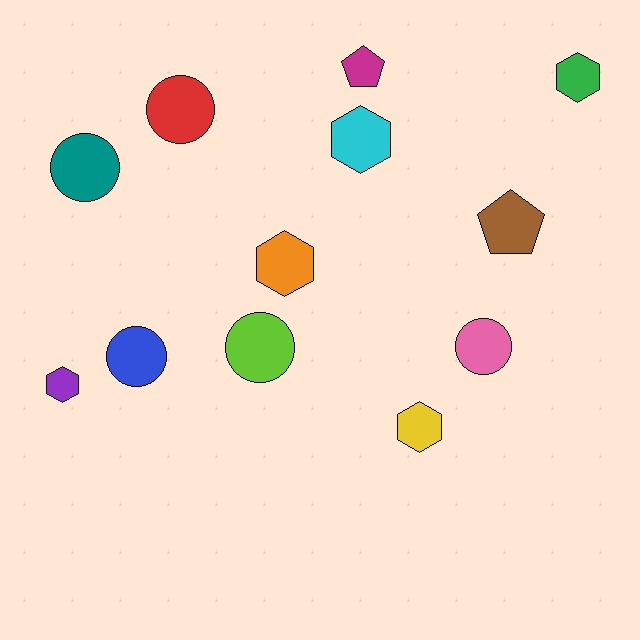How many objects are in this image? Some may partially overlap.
There are 12 objects.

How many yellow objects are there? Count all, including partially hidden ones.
There is 1 yellow object.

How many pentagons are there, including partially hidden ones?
There are 2 pentagons.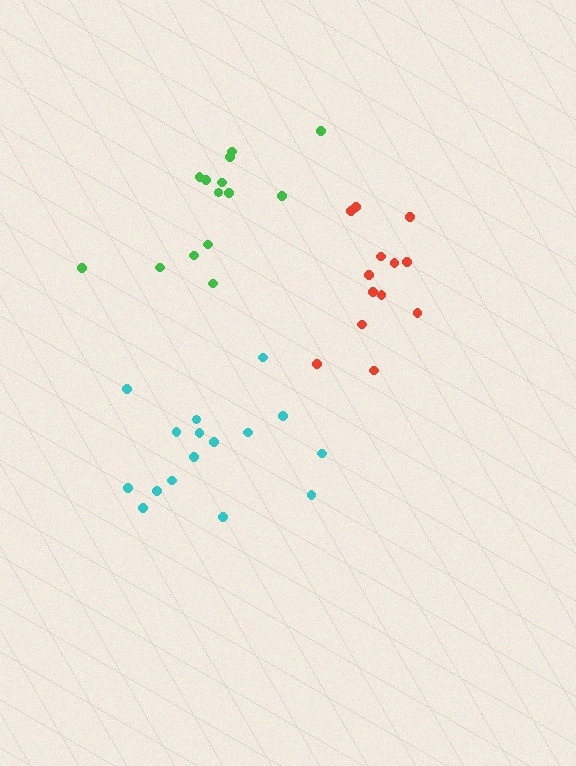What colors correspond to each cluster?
The clusters are colored: red, green, cyan.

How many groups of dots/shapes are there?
There are 3 groups.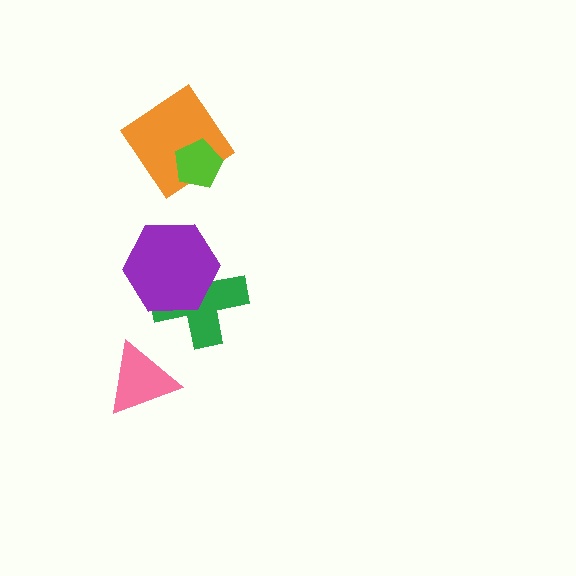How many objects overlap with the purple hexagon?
1 object overlaps with the purple hexagon.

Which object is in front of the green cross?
The purple hexagon is in front of the green cross.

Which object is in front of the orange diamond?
The lime pentagon is in front of the orange diamond.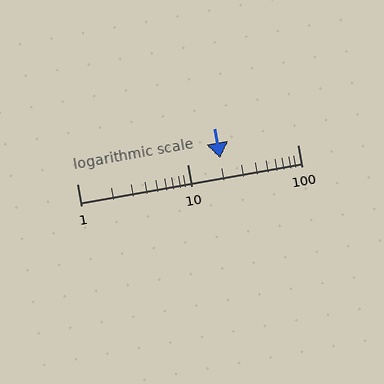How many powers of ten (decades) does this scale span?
The scale spans 2 decades, from 1 to 100.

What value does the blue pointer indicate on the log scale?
The pointer indicates approximately 20.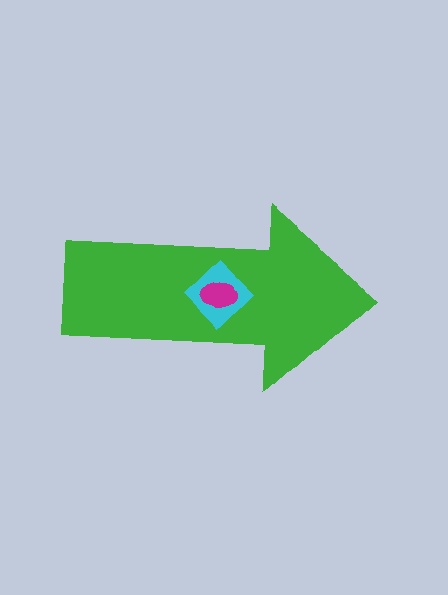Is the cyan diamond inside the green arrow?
Yes.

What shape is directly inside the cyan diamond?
The magenta ellipse.